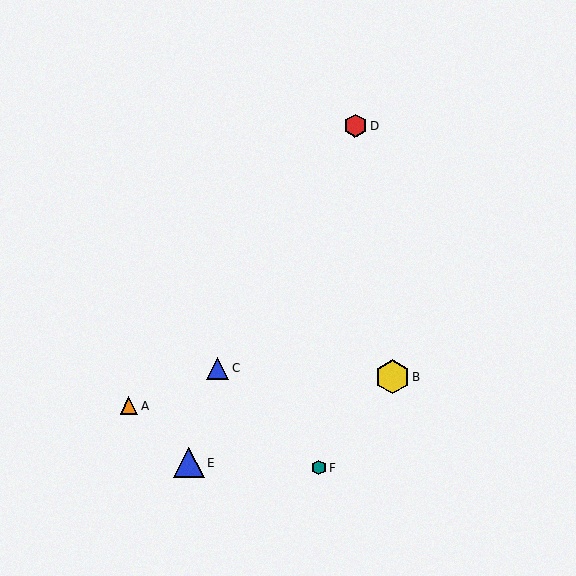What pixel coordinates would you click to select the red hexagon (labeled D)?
Click at (355, 126) to select the red hexagon D.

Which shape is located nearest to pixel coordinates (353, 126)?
The red hexagon (labeled D) at (355, 126) is nearest to that location.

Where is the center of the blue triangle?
The center of the blue triangle is at (189, 463).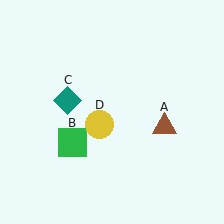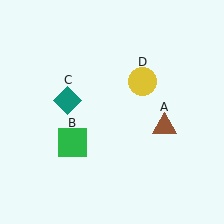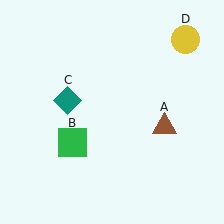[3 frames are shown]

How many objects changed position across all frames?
1 object changed position: yellow circle (object D).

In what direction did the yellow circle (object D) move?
The yellow circle (object D) moved up and to the right.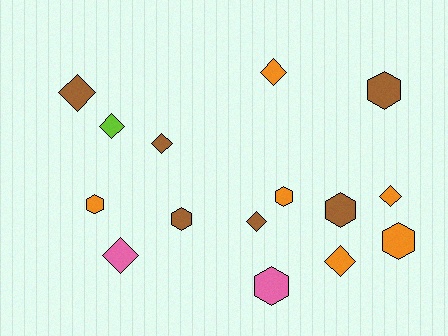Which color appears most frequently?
Brown, with 6 objects.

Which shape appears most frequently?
Diamond, with 8 objects.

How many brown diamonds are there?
There are 3 brown diamonds.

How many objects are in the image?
There are 15 objects.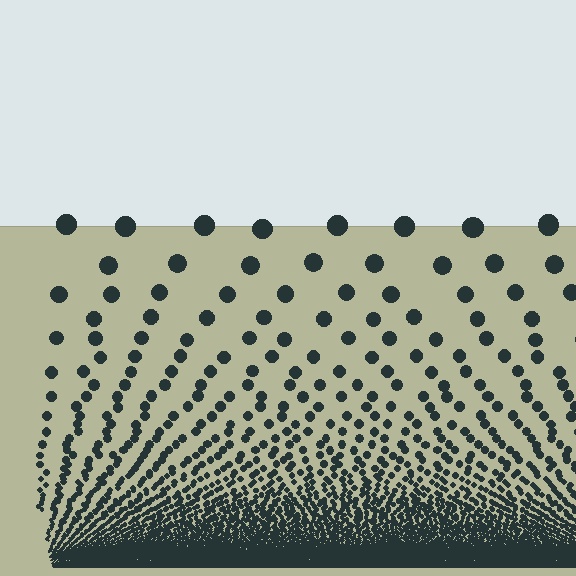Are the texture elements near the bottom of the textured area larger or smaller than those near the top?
Smaller. The gradient is inverted — elements near the bottom are smaller and denser.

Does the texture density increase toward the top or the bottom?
Density increases toward the bottom.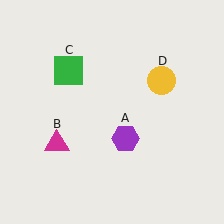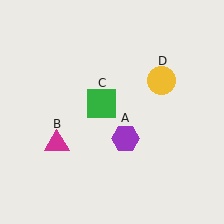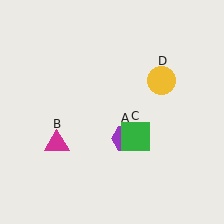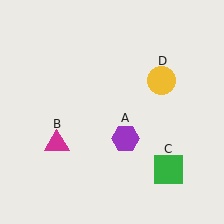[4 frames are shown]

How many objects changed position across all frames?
1 object changed position: green square (object C).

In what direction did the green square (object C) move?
The green square (object C) moved down and to the right.